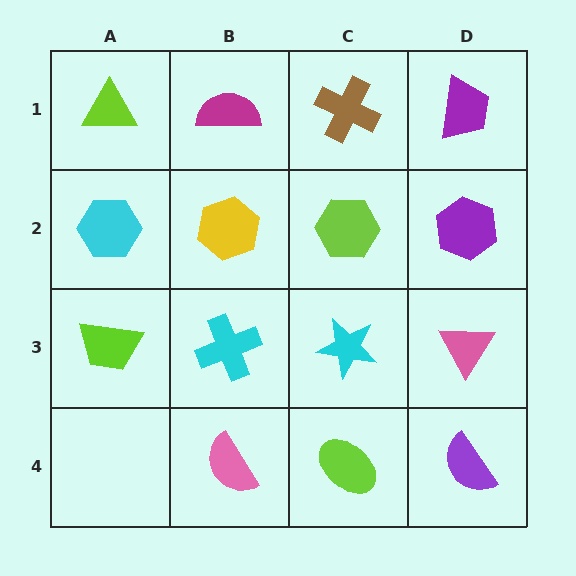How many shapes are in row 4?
3 shapes.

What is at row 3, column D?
A pink triangle.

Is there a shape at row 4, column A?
No, that cell is empty.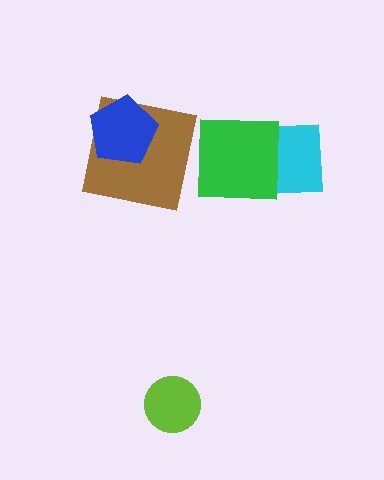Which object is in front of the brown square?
The blue pentagon is in front of the brown square.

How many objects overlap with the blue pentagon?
1 object overlaps with the blue pentagon.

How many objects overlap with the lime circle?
0 objects overlap with the lime circle.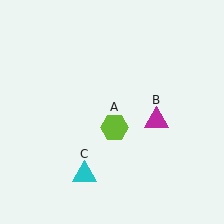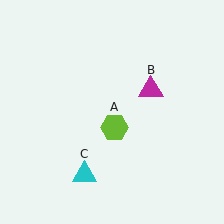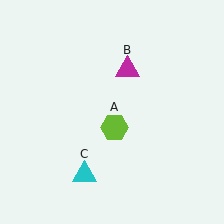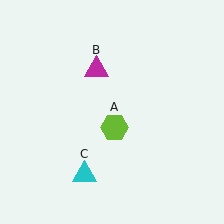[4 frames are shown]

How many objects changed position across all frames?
1 object changed position: magenta triangle (object B).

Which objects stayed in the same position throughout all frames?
Lime hexagon (object A) and cyan triangle (object C) remained stationary.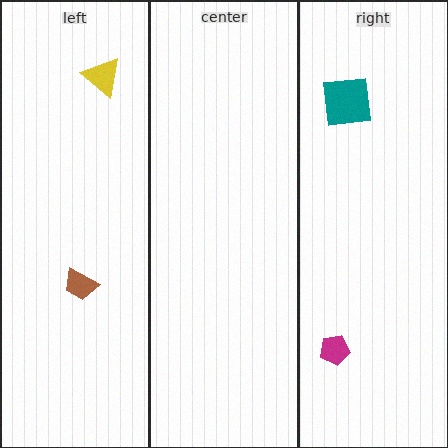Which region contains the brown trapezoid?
The left region.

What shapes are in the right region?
The teal square, the magenta pentagon.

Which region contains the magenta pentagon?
The right region.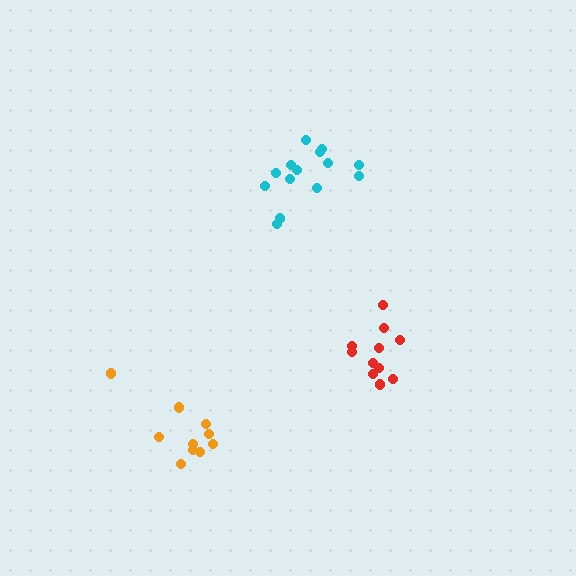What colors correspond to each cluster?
The clusters are colored: orange, cyan, red.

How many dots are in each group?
Group 1: 10 dots, Group 2: 14 dots, Group 3: 11 dots (35 total).